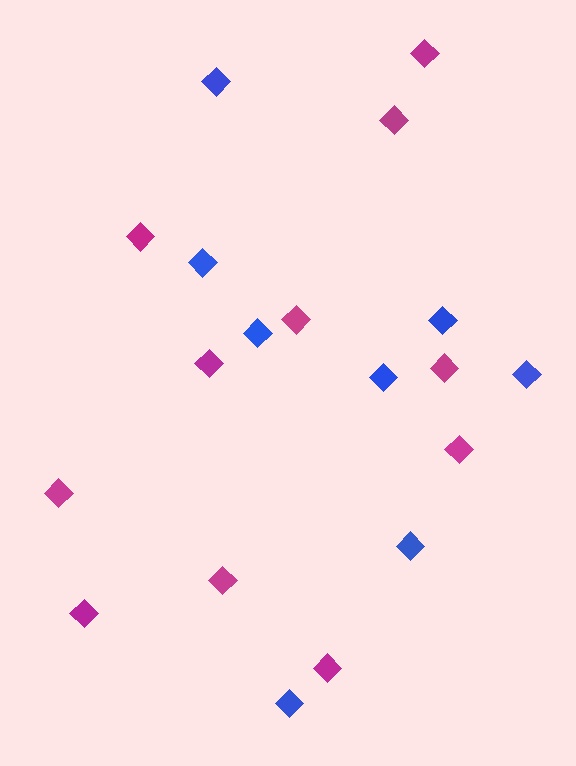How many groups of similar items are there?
There are 2 groups: one group of magenta diamonds (11) and one group of blue diamonds (8).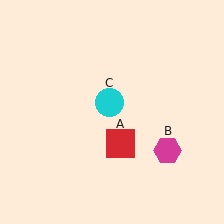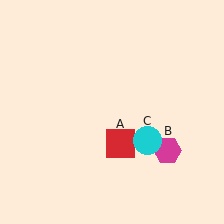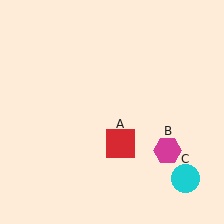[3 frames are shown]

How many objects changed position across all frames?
1 object changed position: cyan circle (object C).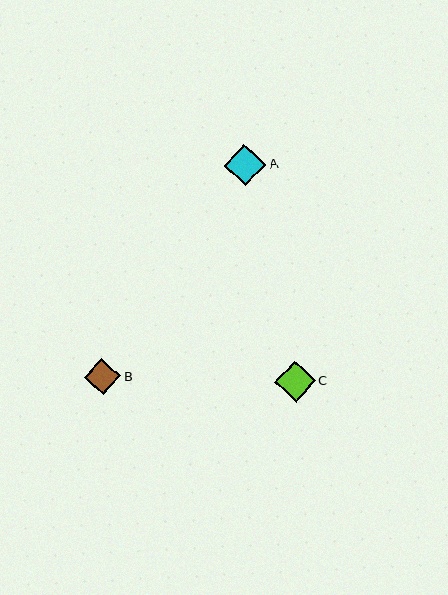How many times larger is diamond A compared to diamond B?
Diamond A is approximately 1.1 times the size of diamond B.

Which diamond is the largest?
Diamond A is the largest with a size of approximately 42 pixels.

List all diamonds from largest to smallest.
From largest to smallest: A, C, B.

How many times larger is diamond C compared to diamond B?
Diamond C is approximately 1.1 times the size of diamond B.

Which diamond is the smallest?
Diamond B is the smallest with a size of approximately 36 pixels.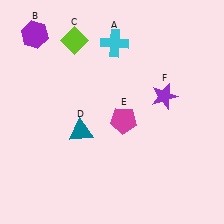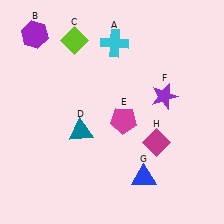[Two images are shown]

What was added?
A blue triangle (G), a magenta diamond (H) were added in Image 2.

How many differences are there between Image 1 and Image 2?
There are 2 differences between the two images.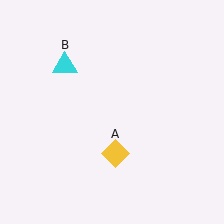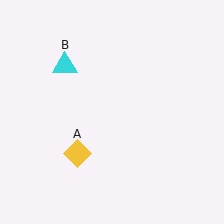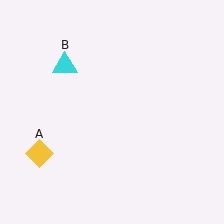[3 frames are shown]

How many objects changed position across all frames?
1 object changed position: yellow diamond (object A).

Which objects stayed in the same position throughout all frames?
Cyan triangle (object B) remained stationary.